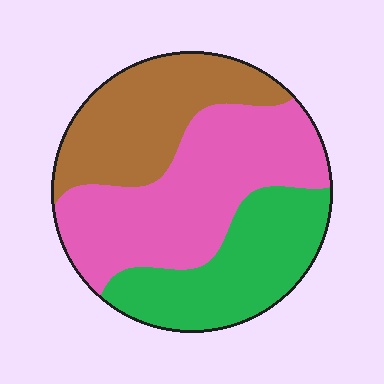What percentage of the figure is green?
Green covers roughly 30% of the figure.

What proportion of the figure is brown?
Brown covers roughly 30% of the figure.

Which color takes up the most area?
Pink, at roughly 40%.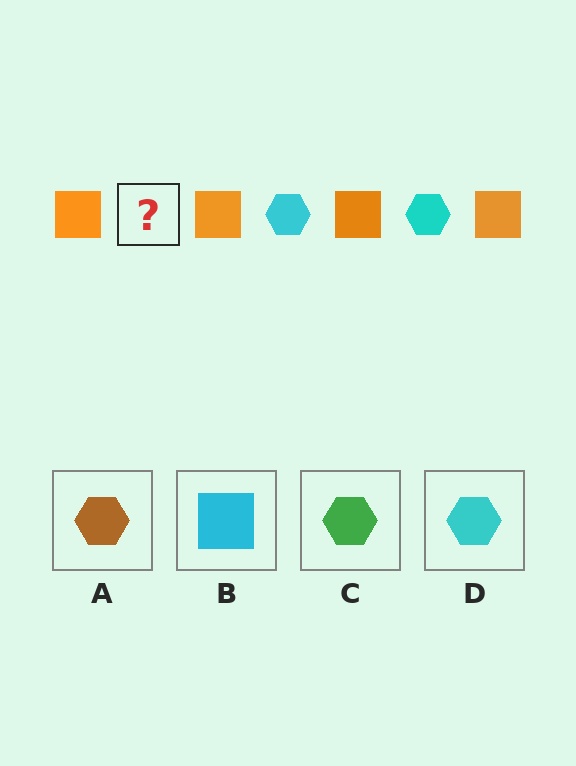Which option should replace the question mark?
Option D.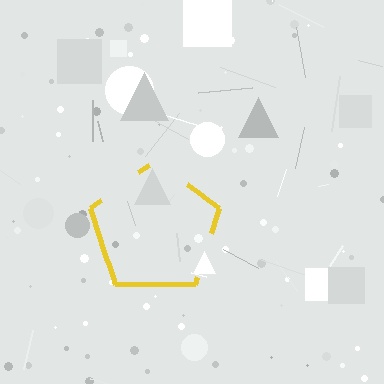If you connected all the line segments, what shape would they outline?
They would outline a pentagon.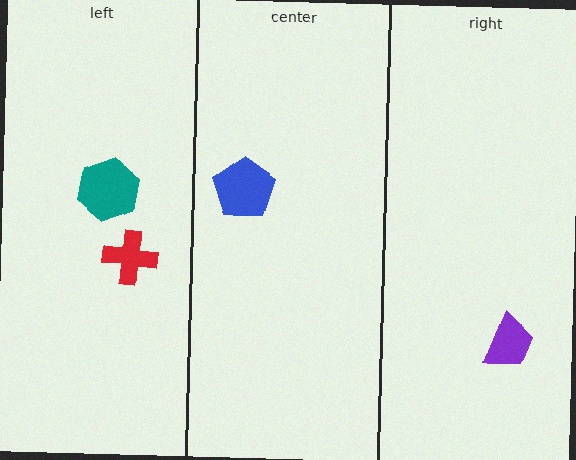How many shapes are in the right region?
1.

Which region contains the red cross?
The left region.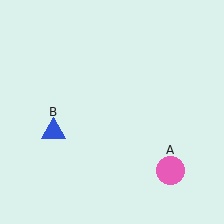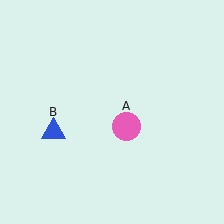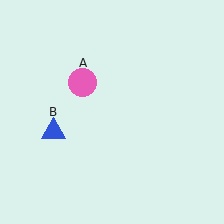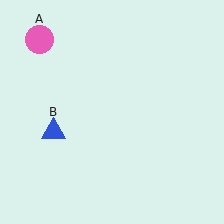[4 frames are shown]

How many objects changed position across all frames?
1 object changed position: pink circle (object A).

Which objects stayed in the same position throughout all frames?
Blue triangle (object B) remained stationary.